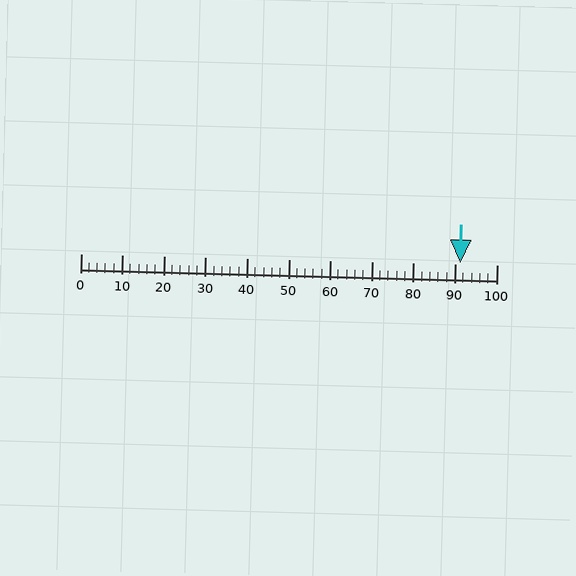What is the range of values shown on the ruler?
The ruler shows values from 0 to 100.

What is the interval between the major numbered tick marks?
The major tick marks are spaced 10 units apart.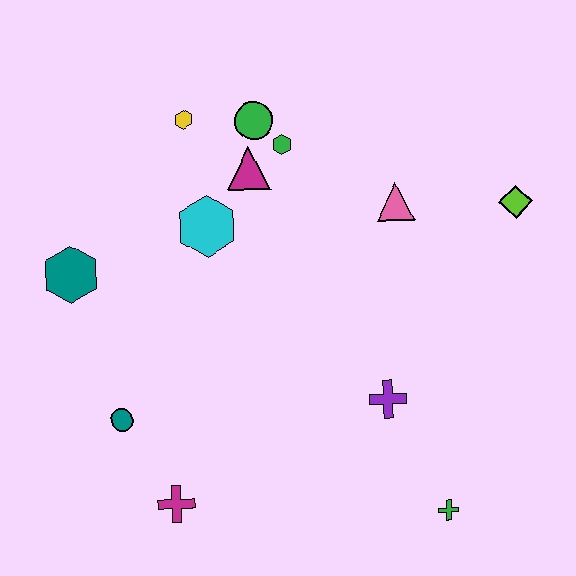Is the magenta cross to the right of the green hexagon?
No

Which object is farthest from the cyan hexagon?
The green cross is farthest from the cyan hexagon.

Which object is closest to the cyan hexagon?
The magenta triangle is closest to the cyan hexagon.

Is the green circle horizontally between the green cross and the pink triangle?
No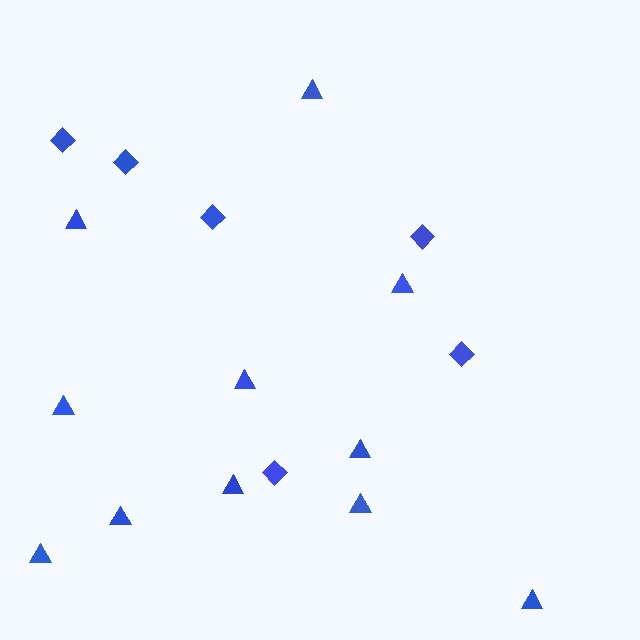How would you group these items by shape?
There are 2 groups: one group of triangles (11) and one group of diamonds (6).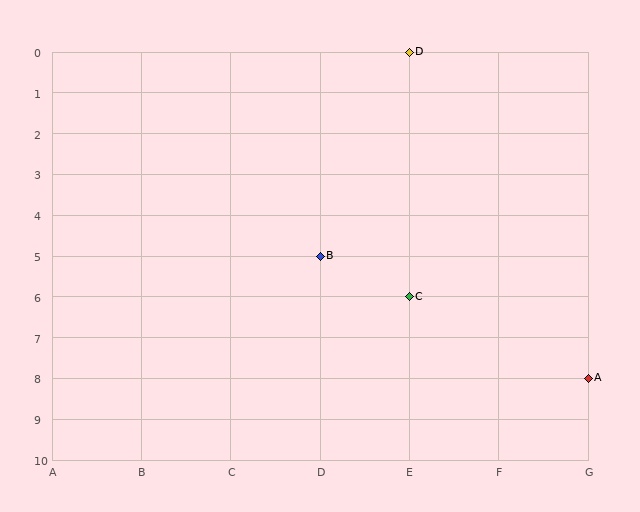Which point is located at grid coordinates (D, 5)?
Point B is at (D, 5).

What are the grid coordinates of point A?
Point A is at grid coordinates (G, 8).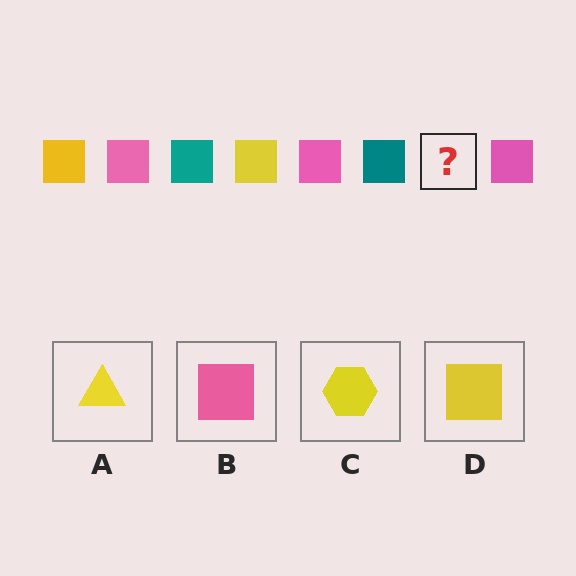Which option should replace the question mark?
Option D.